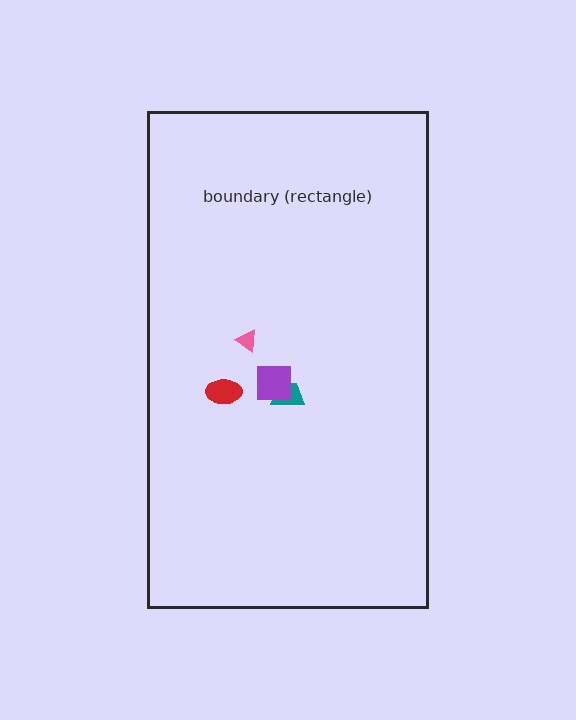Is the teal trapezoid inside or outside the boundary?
Inside.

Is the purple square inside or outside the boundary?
Inside.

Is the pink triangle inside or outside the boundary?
Inside.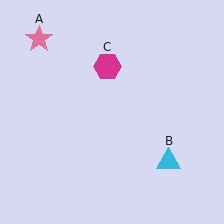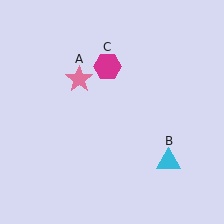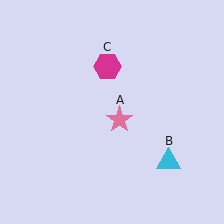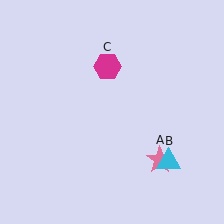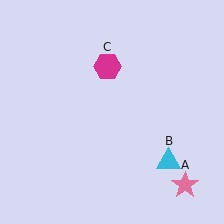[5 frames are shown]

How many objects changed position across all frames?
1 object changed position: pink star (object A).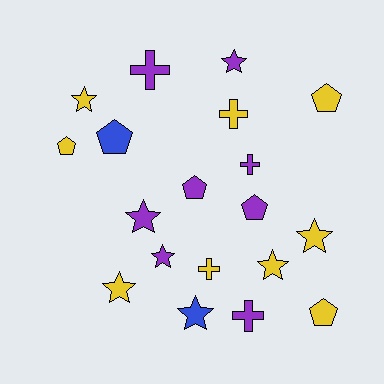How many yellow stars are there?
There are 4 yellow stars.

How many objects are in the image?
There are 19 objects.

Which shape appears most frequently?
Star, with 8 objects.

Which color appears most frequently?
Yellow, with 9 objects.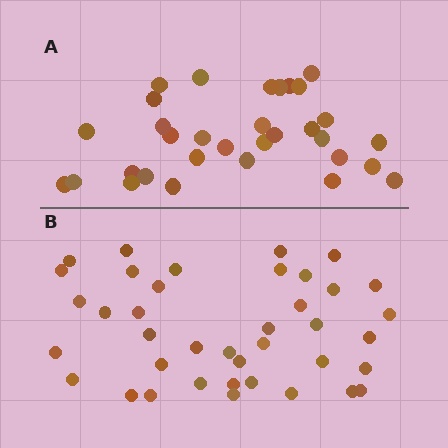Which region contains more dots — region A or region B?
Region B (the bottom region) has more dots.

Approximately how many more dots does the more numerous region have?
Region B has roughly 8 or so more dots than region A.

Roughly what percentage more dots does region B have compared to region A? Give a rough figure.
About 20% more.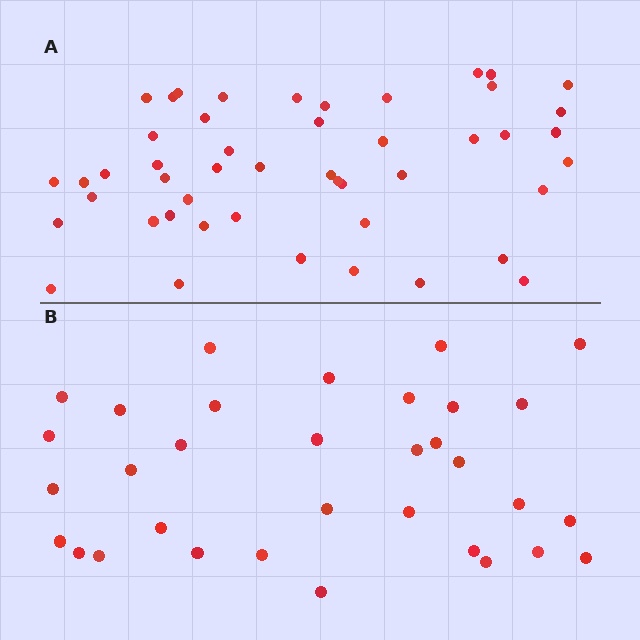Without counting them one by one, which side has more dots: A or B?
Region A (the top region) has more dots.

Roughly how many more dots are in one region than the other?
Region A has approximately 15 more dots than region B.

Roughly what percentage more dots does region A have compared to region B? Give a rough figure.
About 45% more.